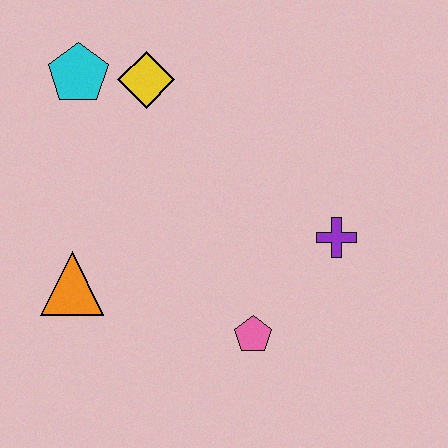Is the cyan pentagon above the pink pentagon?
Yes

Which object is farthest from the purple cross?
The cyan pentagon is farthest from the purple cross.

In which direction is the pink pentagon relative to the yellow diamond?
The pink pentagon is below the yellow diamond.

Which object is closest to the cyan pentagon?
The yellow diamond is closest to the cyan pentagon.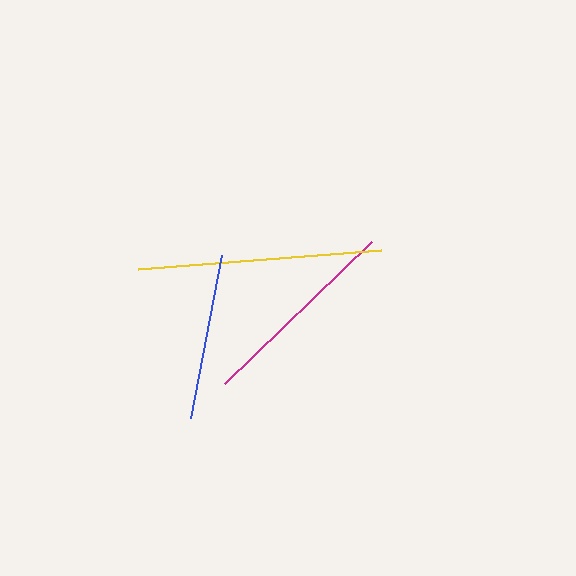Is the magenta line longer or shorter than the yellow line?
The yellow line is longer than the magenta line.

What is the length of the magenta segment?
The magenta segment is approximately 204 pixels long.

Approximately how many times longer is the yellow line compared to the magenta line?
The yellow line is approximately 1.2 times the length of the magenta line.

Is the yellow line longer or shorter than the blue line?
The yellow line is longer than the blue line.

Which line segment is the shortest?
The blue line is the shortest at approximately 166 pixels.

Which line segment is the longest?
The yellow line is the longest at approximately 243 pixels.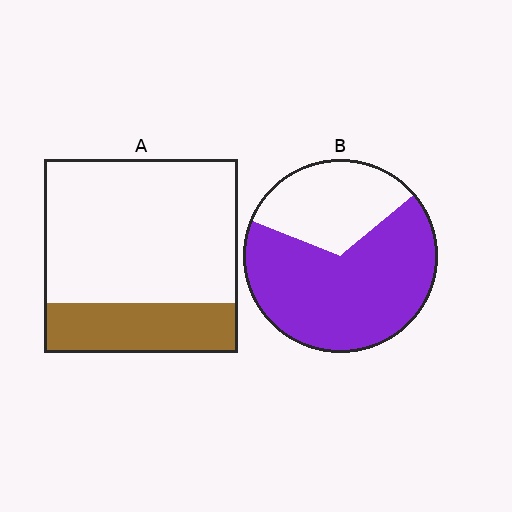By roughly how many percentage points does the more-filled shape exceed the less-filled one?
By roughly 40 percentage points (B over A).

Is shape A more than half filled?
No.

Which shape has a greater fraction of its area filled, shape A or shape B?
Shape B.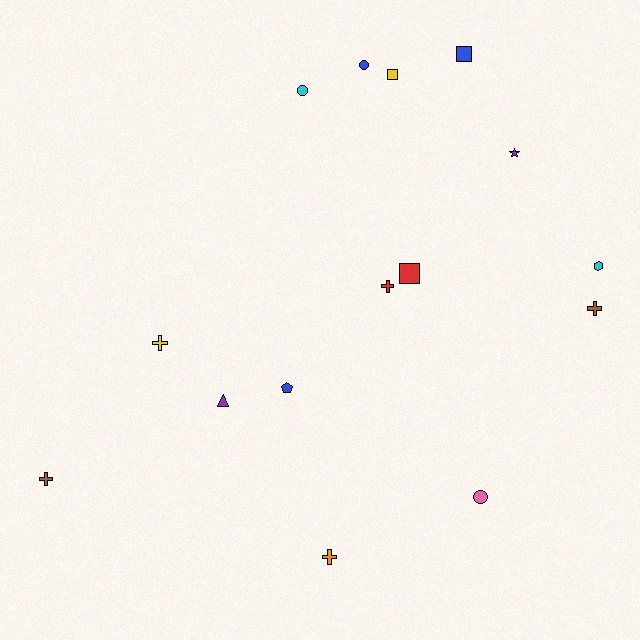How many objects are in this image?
There are 15 objects.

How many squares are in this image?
There are 3 squares.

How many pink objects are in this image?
There is 1 pink object.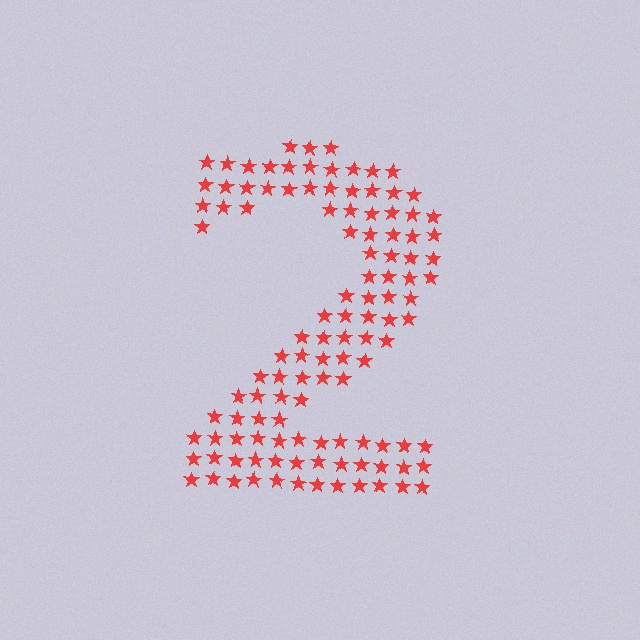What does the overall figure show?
The overall figure shows the digit 2.